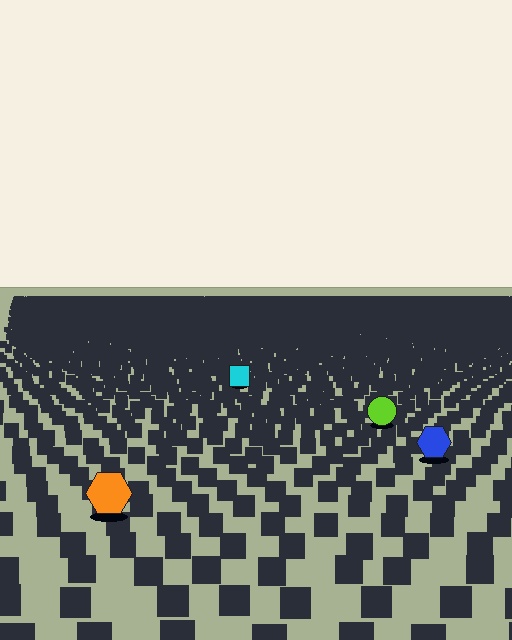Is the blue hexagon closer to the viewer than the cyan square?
Yes. The blue hexagon is closer — you can tell from the texture gradient: the ground texture is coarser near it.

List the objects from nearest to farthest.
From nearest to farthest: the orange hexagon, the blue hexagon, the lime circle, the cyan square.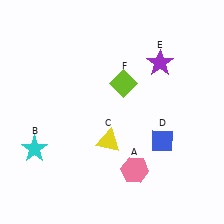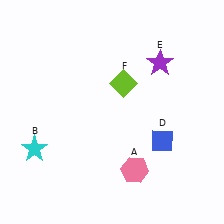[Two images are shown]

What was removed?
The yellow triangle (C) was removed in Image 2.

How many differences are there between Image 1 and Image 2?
There is 1 difference between the two images.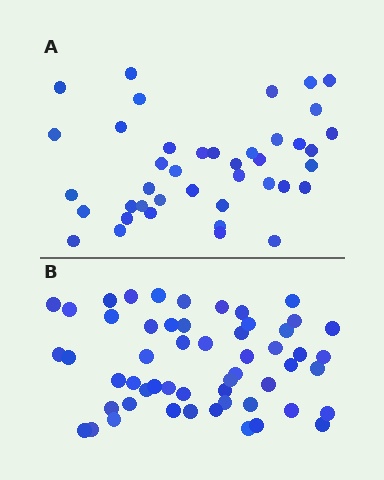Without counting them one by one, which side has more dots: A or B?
Region B (the bottom region) has more dots.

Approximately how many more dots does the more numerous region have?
Region B has approximately 15 more dots than region A.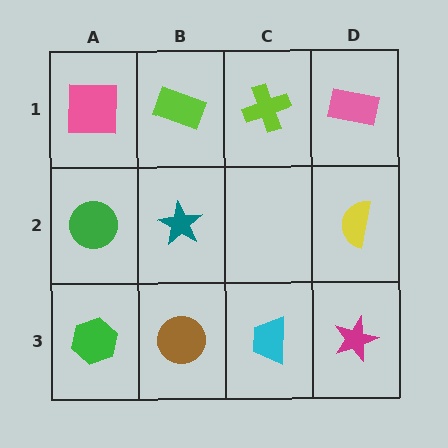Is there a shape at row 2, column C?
No, that cell is empty.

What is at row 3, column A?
A green hexagon.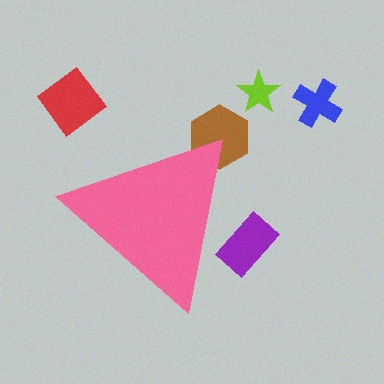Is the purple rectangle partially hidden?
Yes, the purple rectangle is partially hidden behind the pink triangle.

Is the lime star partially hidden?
No, the lime star is fully visible.